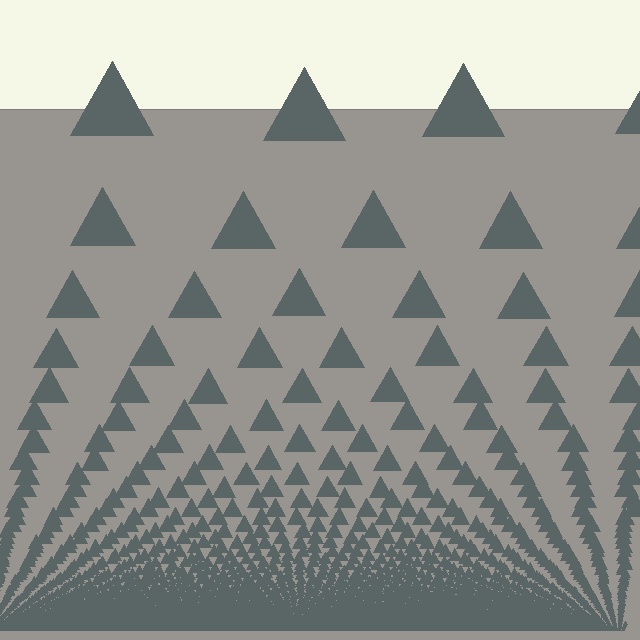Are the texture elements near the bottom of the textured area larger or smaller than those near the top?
Smaller. The gradient is inverted — elements near the bottom are smaller and denser.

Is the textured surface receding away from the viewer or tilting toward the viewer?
The surface appears to tilt toward the viewer. Texture elements get larger and sparser toward the top.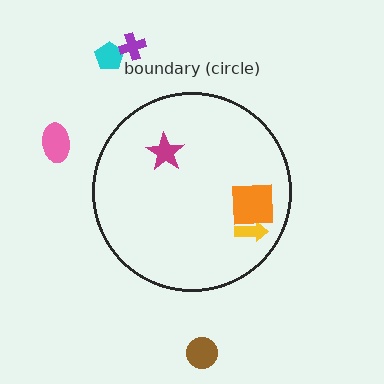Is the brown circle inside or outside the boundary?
Outside.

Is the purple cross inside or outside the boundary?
Outside.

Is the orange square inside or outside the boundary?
Inside.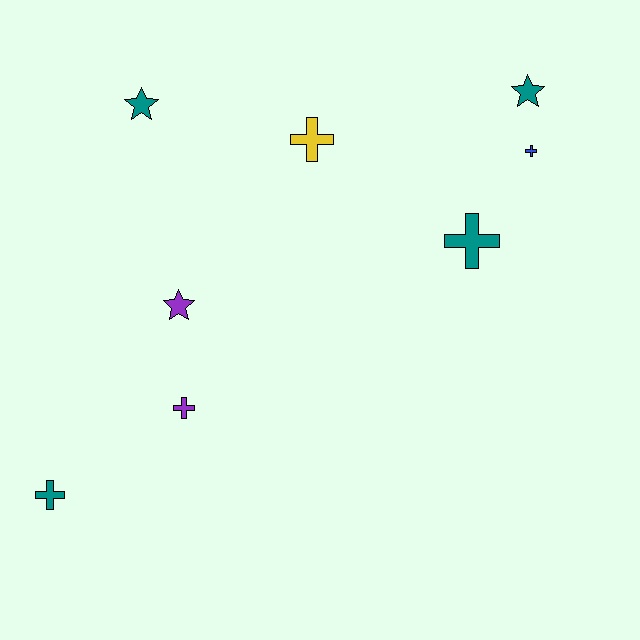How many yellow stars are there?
There are no yellow stars.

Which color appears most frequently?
Teal, with 4 objects.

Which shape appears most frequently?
Cross, with 5 objects.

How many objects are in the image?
There are 8 objects.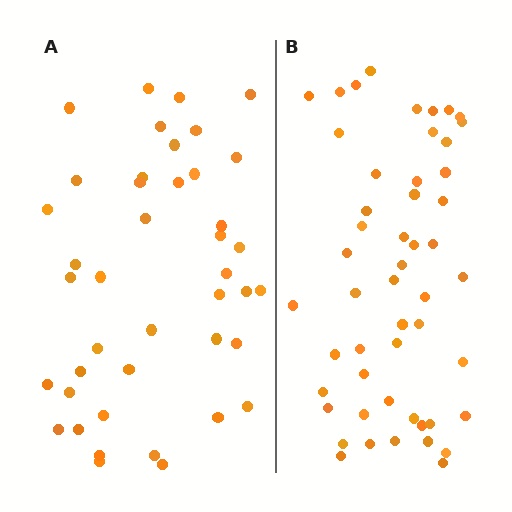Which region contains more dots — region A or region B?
Region B (the right region) has more dots.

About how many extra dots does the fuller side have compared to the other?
Region B has roughly 8 or so more dots than region A.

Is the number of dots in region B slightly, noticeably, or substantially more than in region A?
Region B has only slightly more — the two regions are fairly close. The ratio is roughly 1.2 to 1.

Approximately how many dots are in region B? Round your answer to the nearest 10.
About 50 dots. (The exact count is 51, which rounds to 50.)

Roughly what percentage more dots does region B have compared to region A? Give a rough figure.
About 20% more.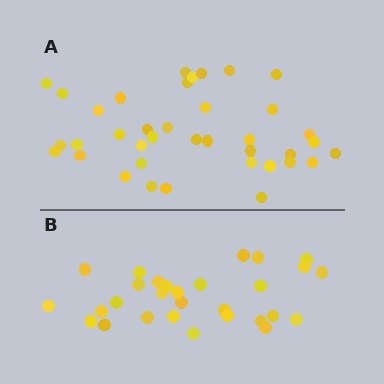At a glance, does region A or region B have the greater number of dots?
Region A (the top region) has more dots.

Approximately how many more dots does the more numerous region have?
Region A has roughly 8 or so more dots than region B.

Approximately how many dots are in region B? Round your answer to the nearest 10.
About 30 dots. (The exact count is 29, which rounds to 30.)